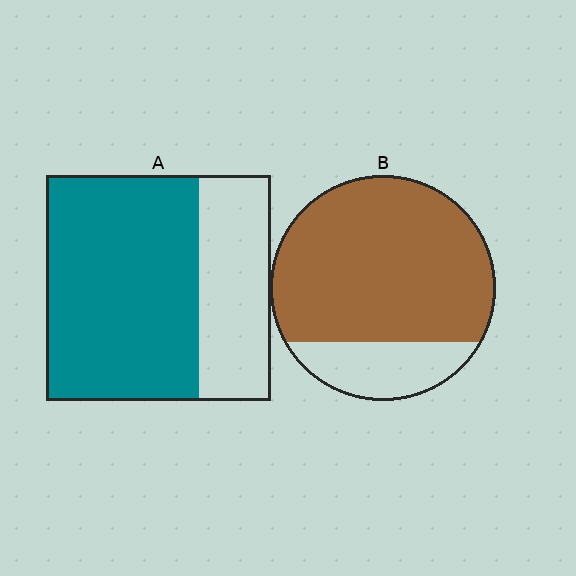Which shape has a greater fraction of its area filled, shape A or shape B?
Shape B.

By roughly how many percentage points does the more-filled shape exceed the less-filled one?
By roughly 10 percentage points (B over A).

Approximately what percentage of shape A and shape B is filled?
A is approximately 70% and B is approximately 80%.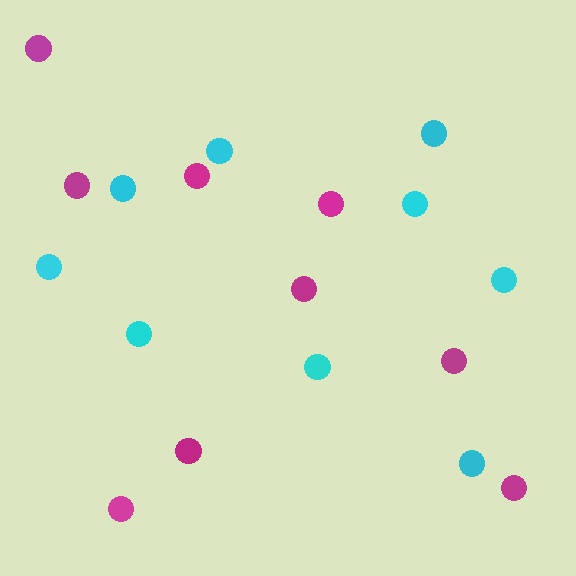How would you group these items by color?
There are 2 groups: one group of cyan circles (9) and one group of magenta circles (9).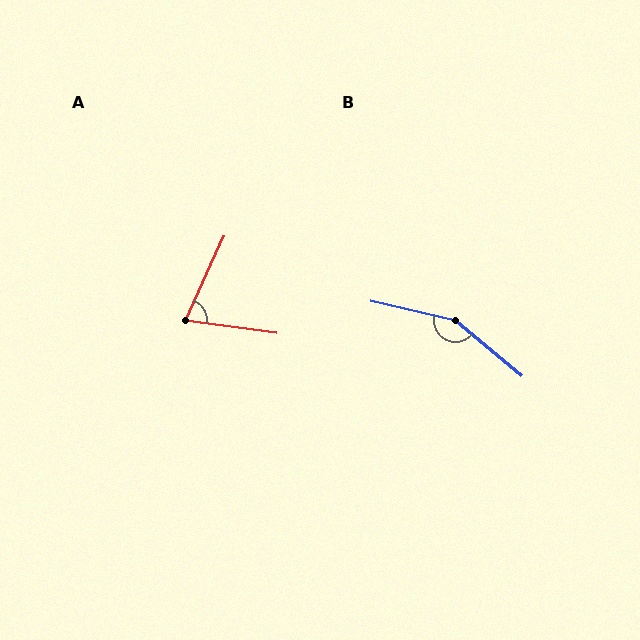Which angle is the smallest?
A, at approximately 73 degrees.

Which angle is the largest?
B, at approximately 153 degrees.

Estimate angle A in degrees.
Approximately 73 degrees.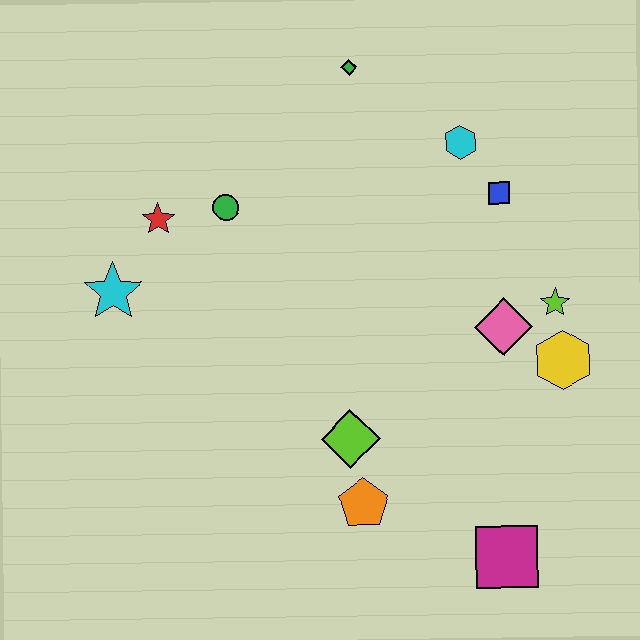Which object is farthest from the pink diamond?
The cyan star is farthest from the pink diamond.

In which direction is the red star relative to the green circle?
The red star is to the left of the green circle.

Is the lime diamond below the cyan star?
Yes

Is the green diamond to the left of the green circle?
No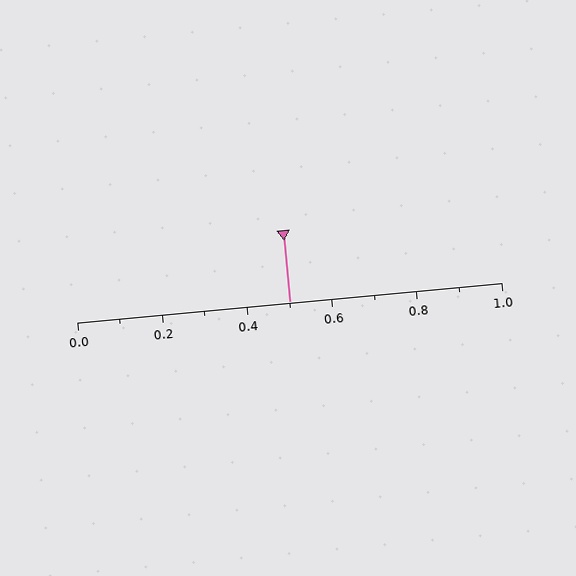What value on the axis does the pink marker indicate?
The marker indicates approximately 0.5.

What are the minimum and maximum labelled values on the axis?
The axis runs from 0.0 to 1.0.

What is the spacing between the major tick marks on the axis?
The major ticks are spaced 0.2 apart.